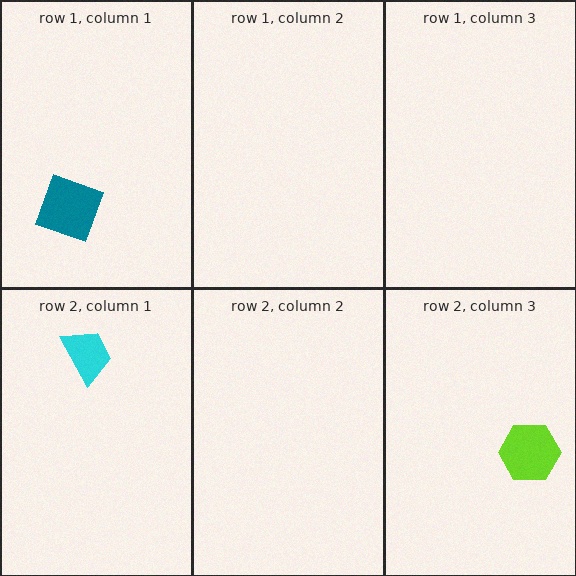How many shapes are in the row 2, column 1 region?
1.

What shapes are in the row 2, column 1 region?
The cyan trapezoid.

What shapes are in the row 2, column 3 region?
The lime hexagon.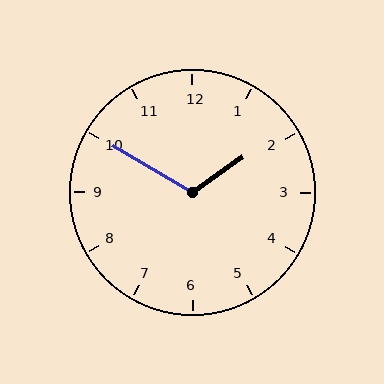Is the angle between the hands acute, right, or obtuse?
It is obtuse.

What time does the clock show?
1:50.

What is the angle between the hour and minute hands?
Approximately 115 degrees.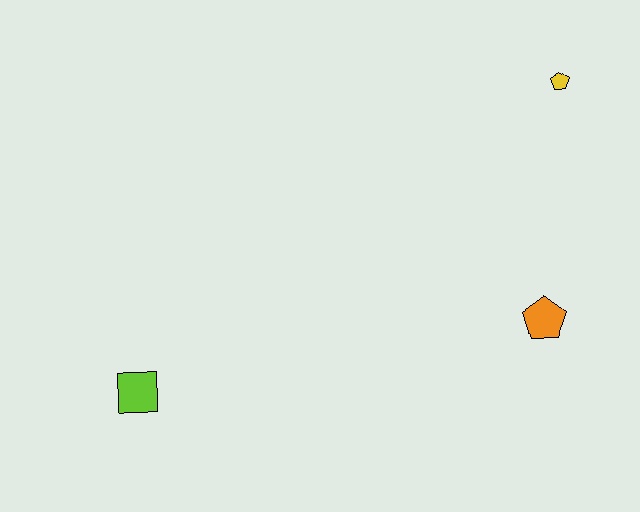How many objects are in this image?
There are 3 objects.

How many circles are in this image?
There are no circles.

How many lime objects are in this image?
There is 1 lime object.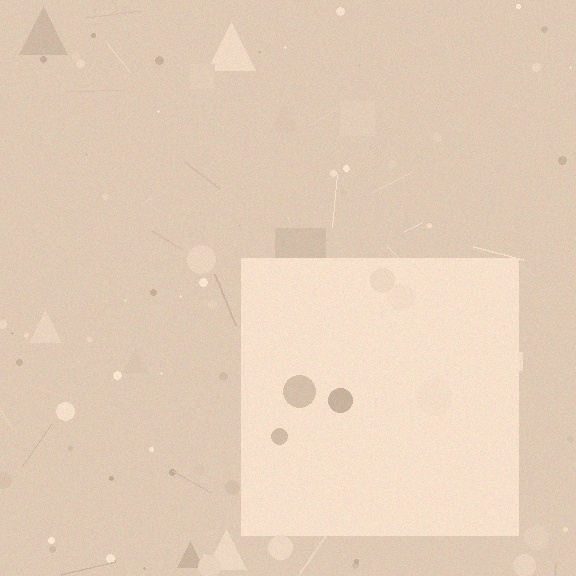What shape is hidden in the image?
A square is hidden in the image.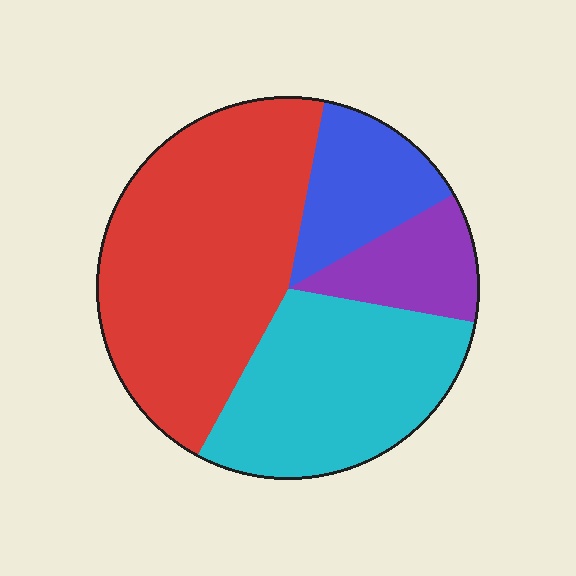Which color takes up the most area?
Red, at roughly 45%.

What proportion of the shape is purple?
Purple covers around 10% of the shape.